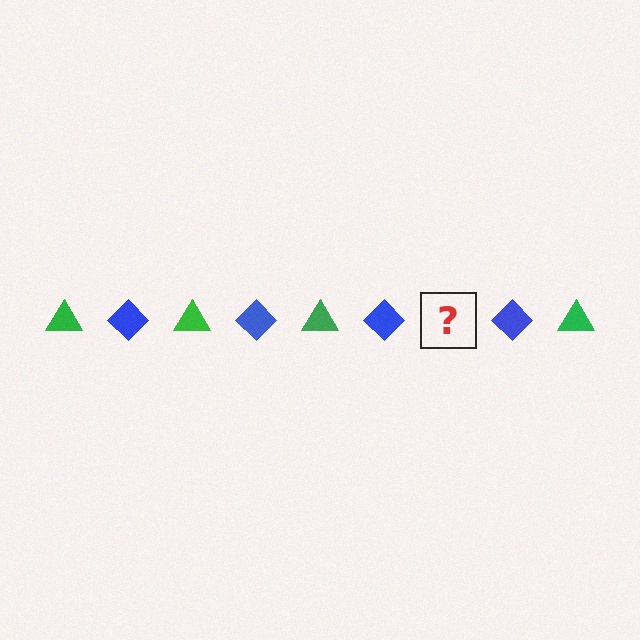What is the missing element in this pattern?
The missing element is a green triangle.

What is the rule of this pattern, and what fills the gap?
The rule is that the pattern alternates between green triangle and blue diamond. The gap should be filled with a green triangle.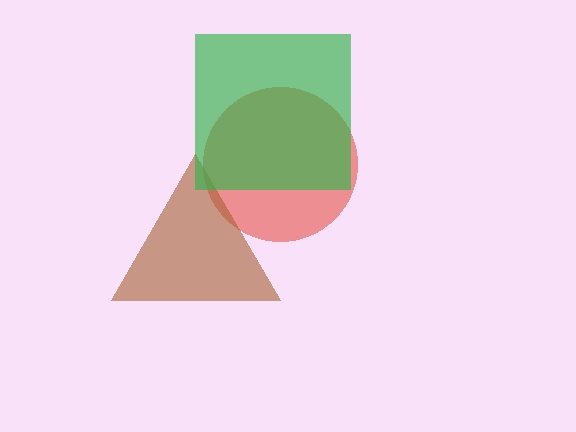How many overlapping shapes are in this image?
There are 3 overlapping shapes in the image.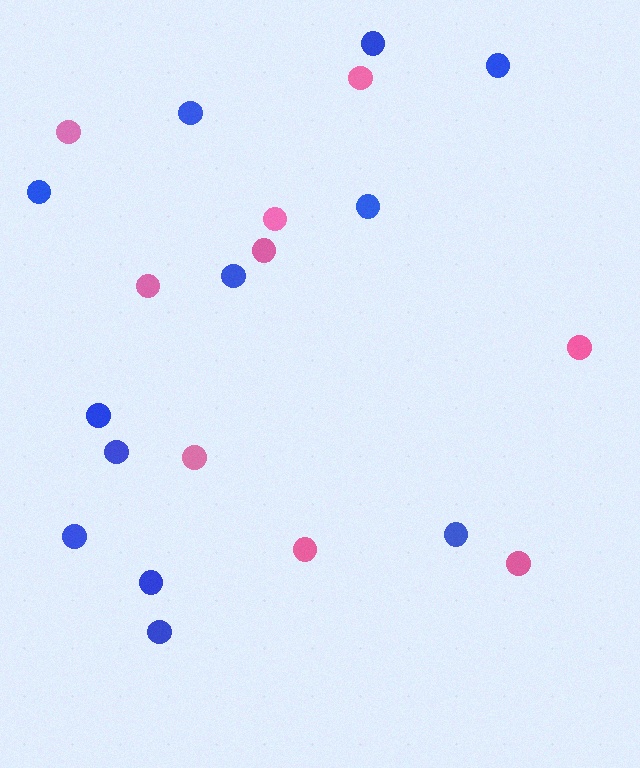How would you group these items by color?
There are 2 groups: one group of blue circles (12) and one group of pink circles (9).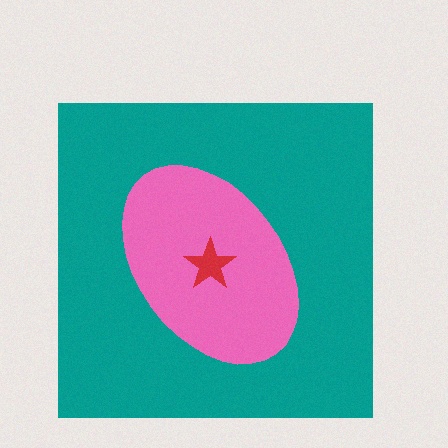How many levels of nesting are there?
3.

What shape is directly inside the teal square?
The pink ellipse.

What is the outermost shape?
The teal square.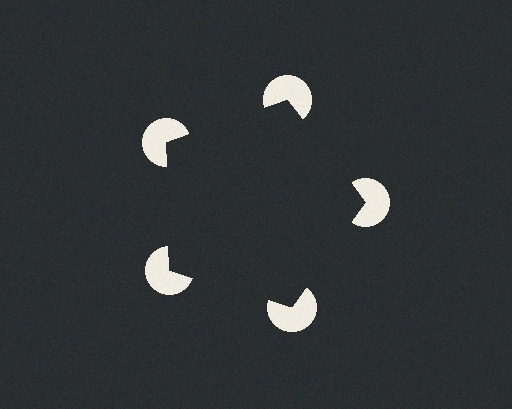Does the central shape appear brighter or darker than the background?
It typically appears slightly darker than the background, even though no actual brightness change is drawn.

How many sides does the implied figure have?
5 sides.